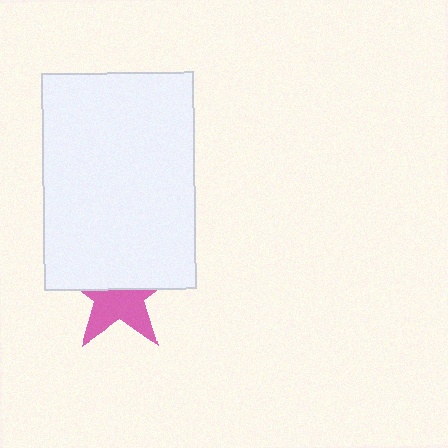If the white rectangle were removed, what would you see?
You would see the complete pink star.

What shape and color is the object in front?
The object in front is a white rectangle.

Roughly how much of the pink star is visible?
About half of it is visible (roughly 50%).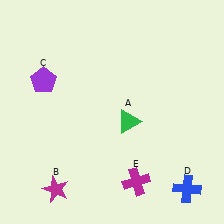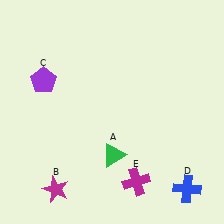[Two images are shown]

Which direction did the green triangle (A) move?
The green triangle (A) moved down.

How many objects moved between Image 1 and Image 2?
1 object moved between the two images.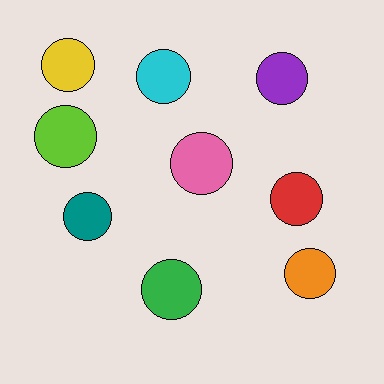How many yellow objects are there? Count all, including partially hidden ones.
There is 1 yellow object.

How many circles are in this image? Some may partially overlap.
There are 9 circles.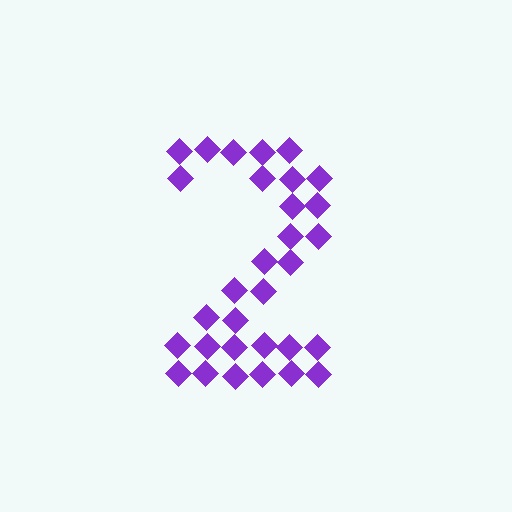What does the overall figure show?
The overall figure shows the digit 2.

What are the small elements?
The small elements are diamonds.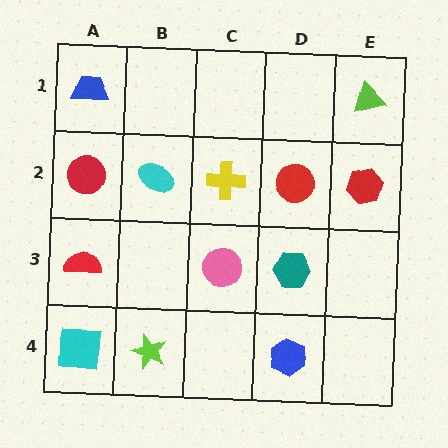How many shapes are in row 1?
2 shapes.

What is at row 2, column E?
A red hexagon.